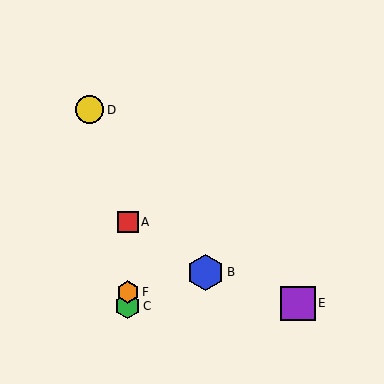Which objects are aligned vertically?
Objects A, C, F are aligned vertically.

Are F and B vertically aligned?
No, F is at x≈128 and B is at x≈205.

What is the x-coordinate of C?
Object C is at x≈128.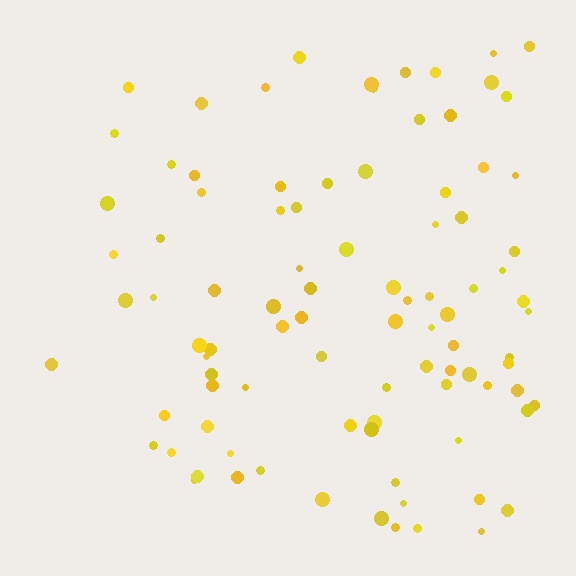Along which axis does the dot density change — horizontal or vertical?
Horizontal.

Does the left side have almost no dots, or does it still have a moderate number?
Still a moderate number, just noticeably fewer than the right.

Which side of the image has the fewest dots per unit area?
The left.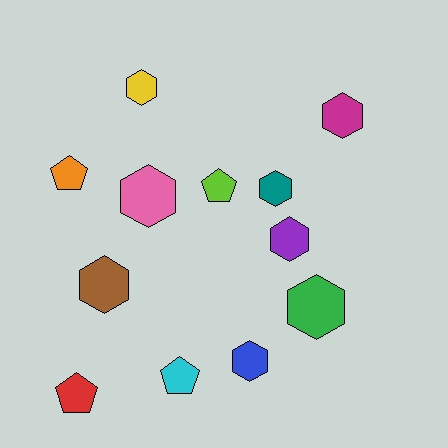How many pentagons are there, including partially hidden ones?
There are 4 pentagons.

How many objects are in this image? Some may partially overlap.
There are 12 objects.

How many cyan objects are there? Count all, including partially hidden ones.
There is 1 cyan object.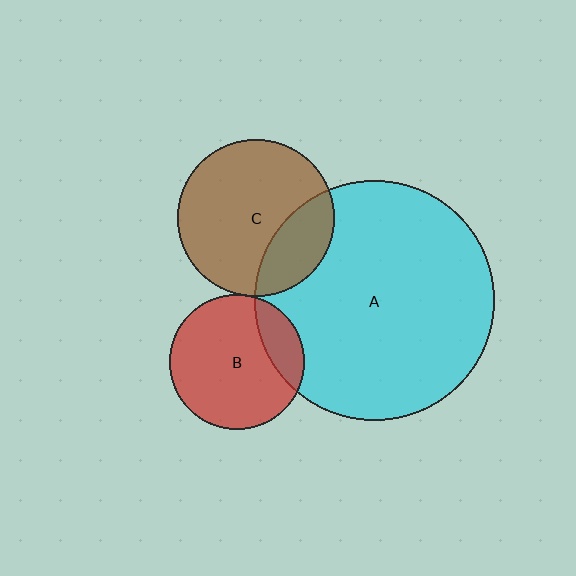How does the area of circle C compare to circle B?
Approximately 1.3 times.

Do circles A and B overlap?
Yes.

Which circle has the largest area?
Circle A (cyan).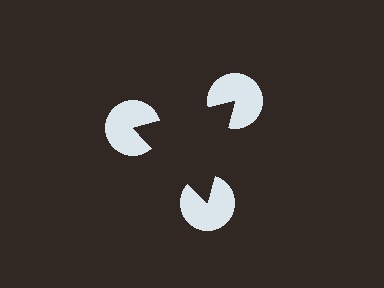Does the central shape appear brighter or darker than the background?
It typically appears slightly darker than the background, even though no actual brightness change is drawn.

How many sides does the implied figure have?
3 sides.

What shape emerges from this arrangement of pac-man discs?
An illusory triangle — its edges are inferred from the aligned wedge cuts in the pac-man discs, not physically drawn.